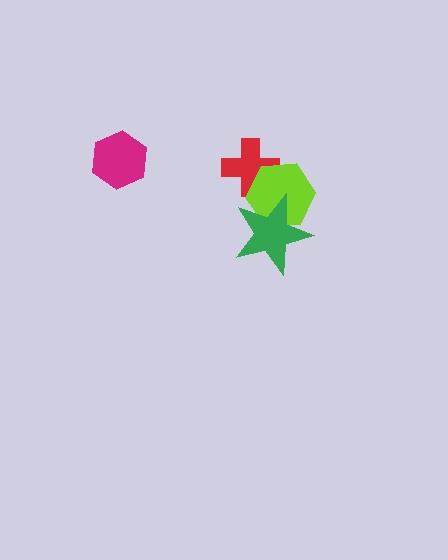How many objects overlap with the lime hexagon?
2 objects overlap with the lime hexagon.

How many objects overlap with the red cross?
1 object overlaps with the red cross.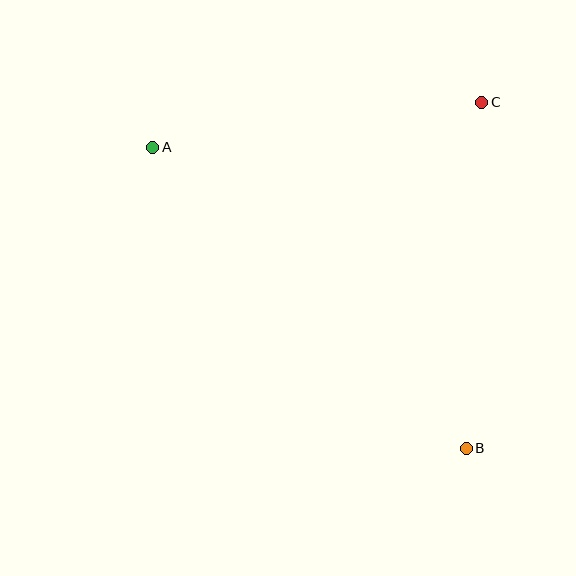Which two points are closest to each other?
Points A and C are closest to each other.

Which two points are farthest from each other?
Points A and B are farthest from each other.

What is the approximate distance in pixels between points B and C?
The distance between B and C is approximately 346 pixels.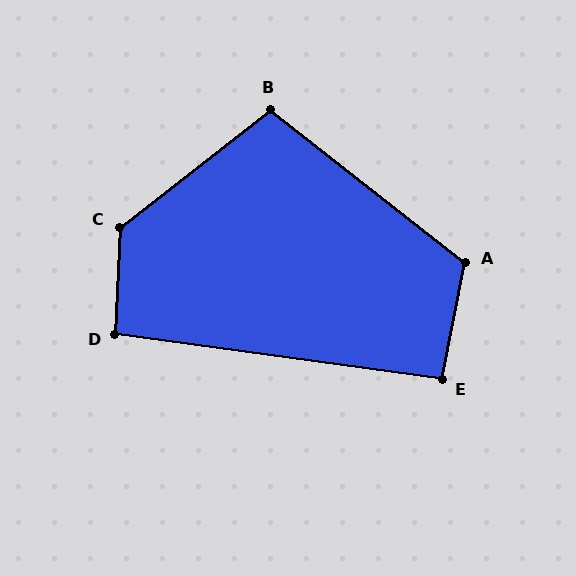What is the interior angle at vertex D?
Approximately 95 degrees (obtuse).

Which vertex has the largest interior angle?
C, at approximately 130 degrees.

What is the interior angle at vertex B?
Approximately 104 degrees (obtuse).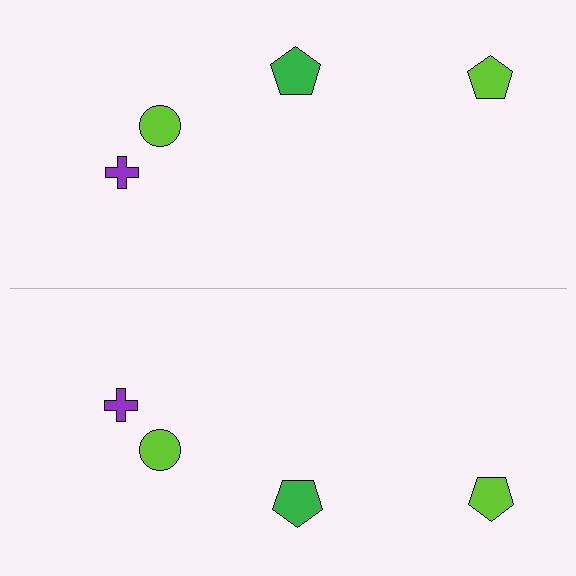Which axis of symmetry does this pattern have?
The pattern has a horizontal axis of symmetry running through the center of the image.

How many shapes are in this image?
There are 8 shapes in this image.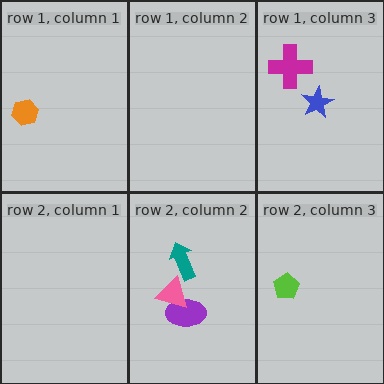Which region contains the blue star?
The row 1, column 3 region.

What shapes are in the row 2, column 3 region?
The lime pentagon.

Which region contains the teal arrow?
The row 2, column 2 region.